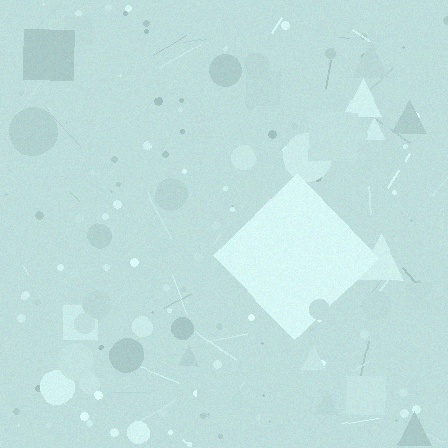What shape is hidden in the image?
A diamond is hidden in the image.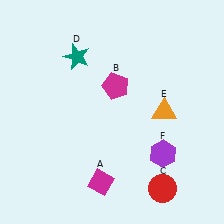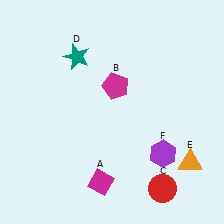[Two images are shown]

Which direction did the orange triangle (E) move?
The orange triangle (E) moved down.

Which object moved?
The orange triangle (E) moved down.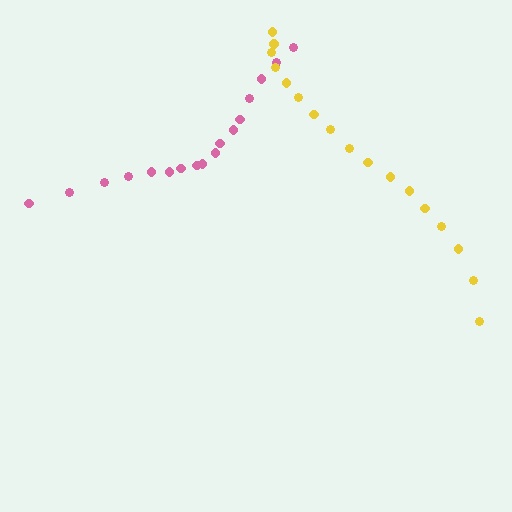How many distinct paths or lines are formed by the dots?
There are 2 distinct paths.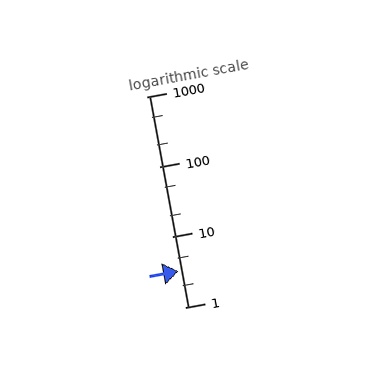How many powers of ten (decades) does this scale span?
The scale spans 3 decades, from 1 to 1000.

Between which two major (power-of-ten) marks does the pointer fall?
The pointer is between 1 and 10.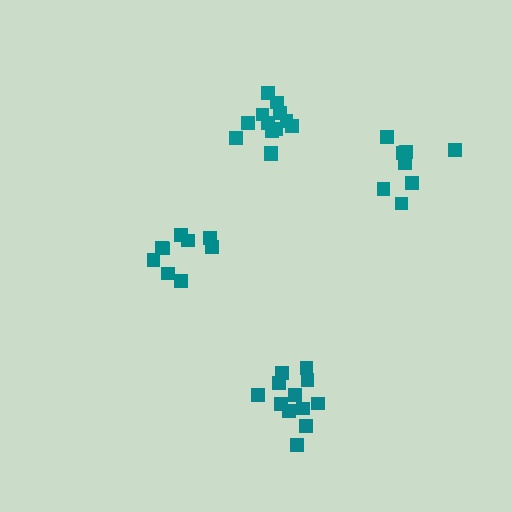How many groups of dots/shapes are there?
There are 4 groups.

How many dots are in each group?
Group 1: 13 dots, Group 2: 9 dots, Group 3: 9 dots, Group 4: 12 dots (43 total).